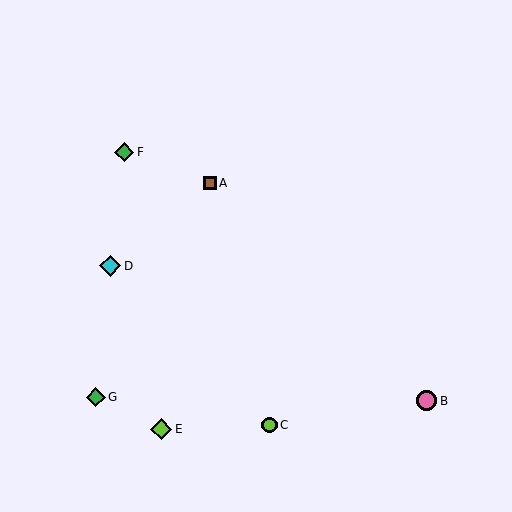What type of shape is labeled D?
Shape D is a cyan diamond.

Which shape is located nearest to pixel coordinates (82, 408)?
The green diamond (labeled G) at (96, 397) is nearest to that location.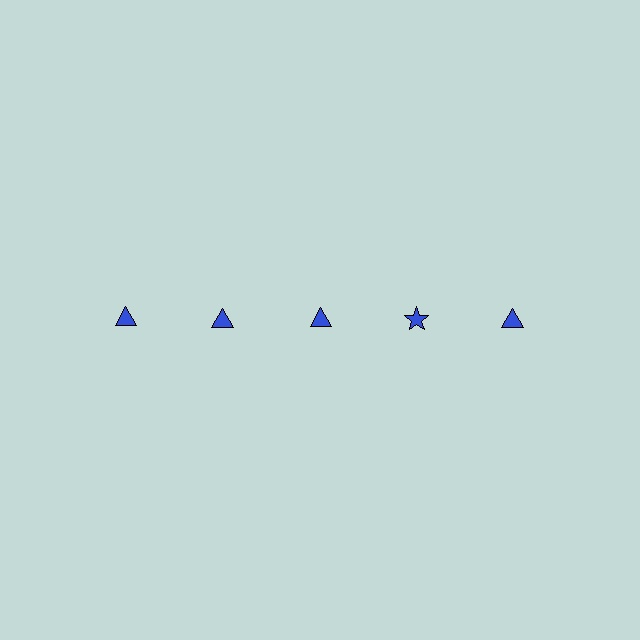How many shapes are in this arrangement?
There are 5 shapes arranged in a grid pattern.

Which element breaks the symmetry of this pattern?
The blue star in the top row, second from right column breaks the symmetry. All other shapes are blue triangles.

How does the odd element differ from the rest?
It has a different shape: star instead of triangle.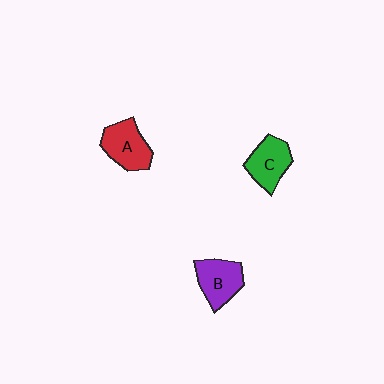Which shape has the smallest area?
Shape C (green).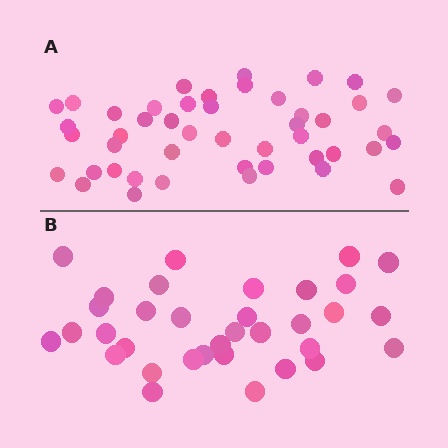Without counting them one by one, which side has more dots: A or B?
Region A (the top region) has more dots.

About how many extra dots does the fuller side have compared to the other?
Region A has roughly 12 or so more dots than region B.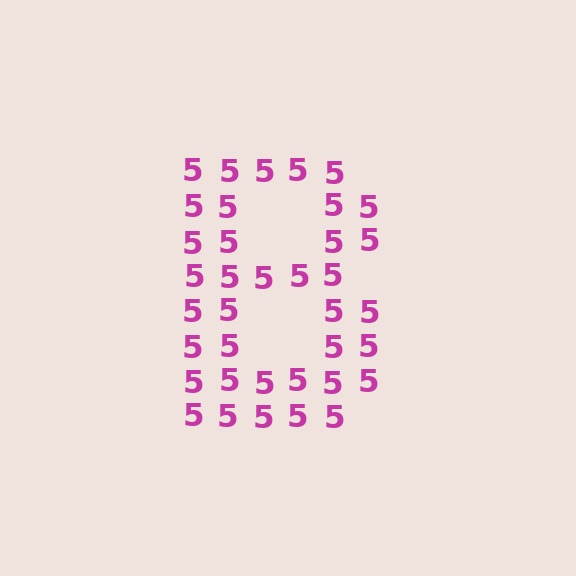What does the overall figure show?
The overall figure shows the letter B.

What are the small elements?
The small elements are digit 5's.